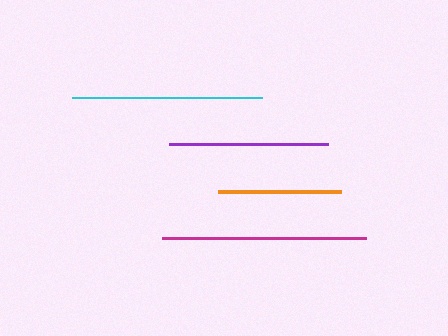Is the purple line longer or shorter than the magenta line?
The magenta line is longer than the purple line.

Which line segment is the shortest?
The orange line is the shortest at approximately 123 pixels.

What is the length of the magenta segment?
The magenta segment is approximately 204 pixels long.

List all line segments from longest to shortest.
From longest to shortest: magenta, cyan, purple, orange.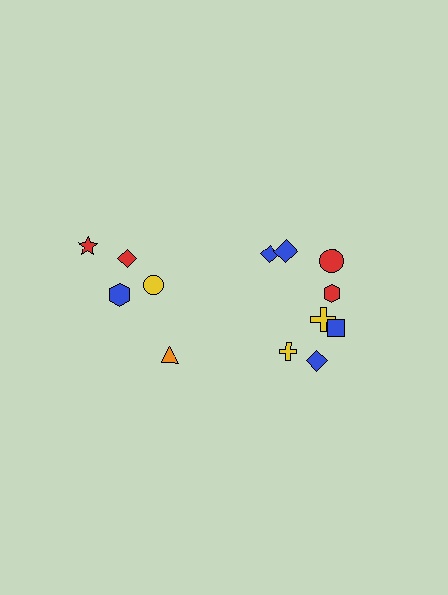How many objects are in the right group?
There are 8 objects.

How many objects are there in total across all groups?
There are 13 objects.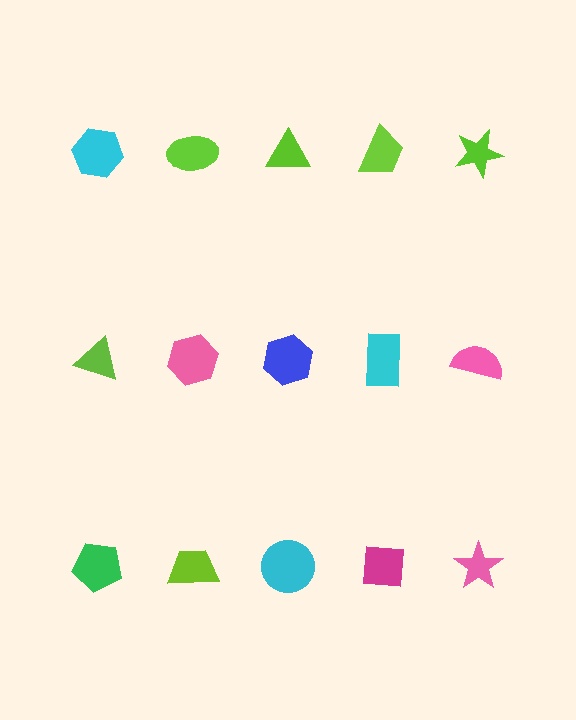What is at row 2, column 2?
A pink hexagon.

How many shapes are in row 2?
5 shapes.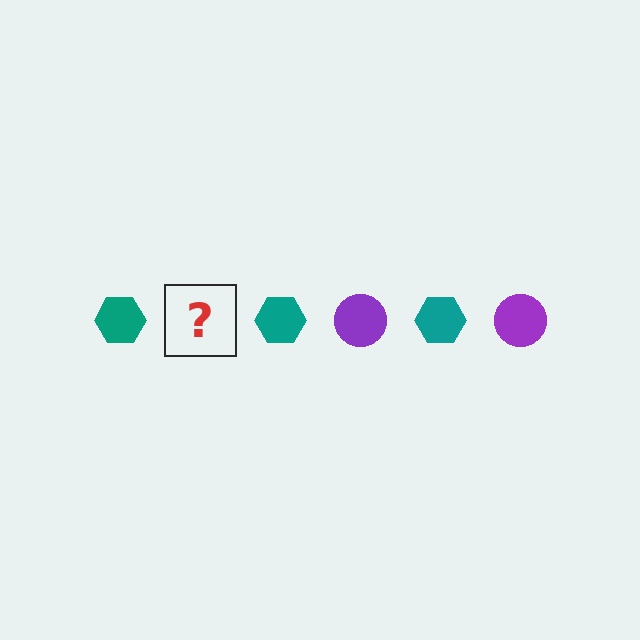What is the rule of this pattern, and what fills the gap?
The rule is that the pattern alternates between teal hexagon and purple circle. The gap should be filled with a purple circle.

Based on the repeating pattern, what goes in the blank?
The blank should be a purple circle.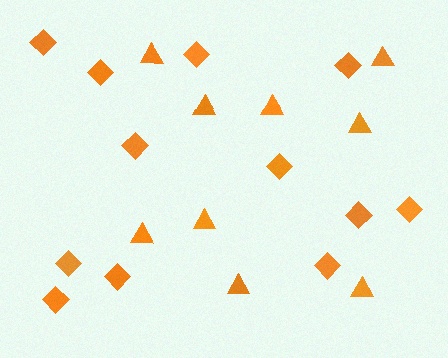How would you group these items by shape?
There are 2 groups: one group of triangles (9) and one group of diamonds (12).